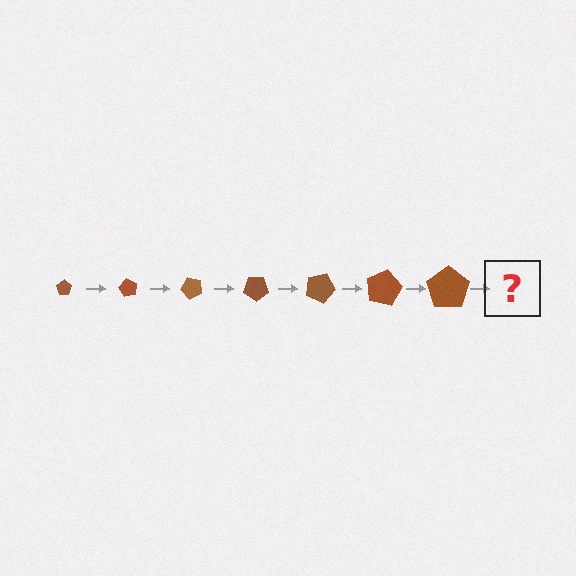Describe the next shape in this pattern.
It should be a pentagon, larger than the previous one and rotated 420 degrees from the start.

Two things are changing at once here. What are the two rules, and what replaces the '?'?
The two rules are that the pentagon grows larger each step and it rotates 60 degrees each step. The '?' should be a pentagon, larger than the previous one and rotated 420 degrees from the start.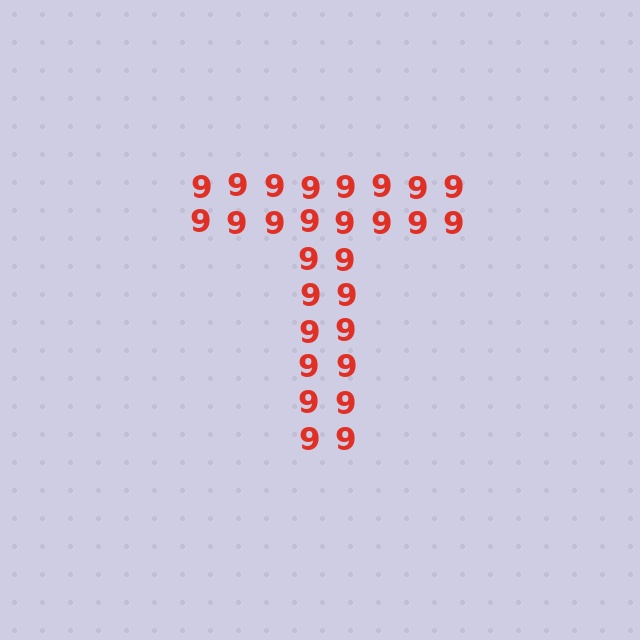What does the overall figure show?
The overall figure shows the letter T.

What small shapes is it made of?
It is made of small digit 9's.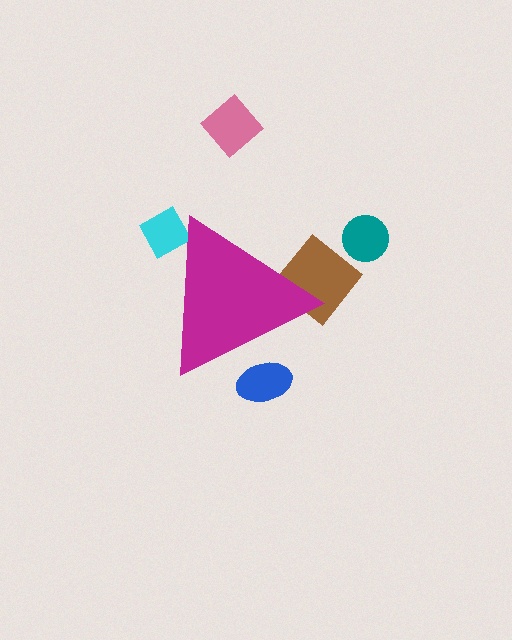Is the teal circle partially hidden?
No, the teal circle is fully visible.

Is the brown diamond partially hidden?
Yes, the brown diamond is partially hidden behind the magenta triangle.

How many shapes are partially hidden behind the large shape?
3 shapes are partially hidden.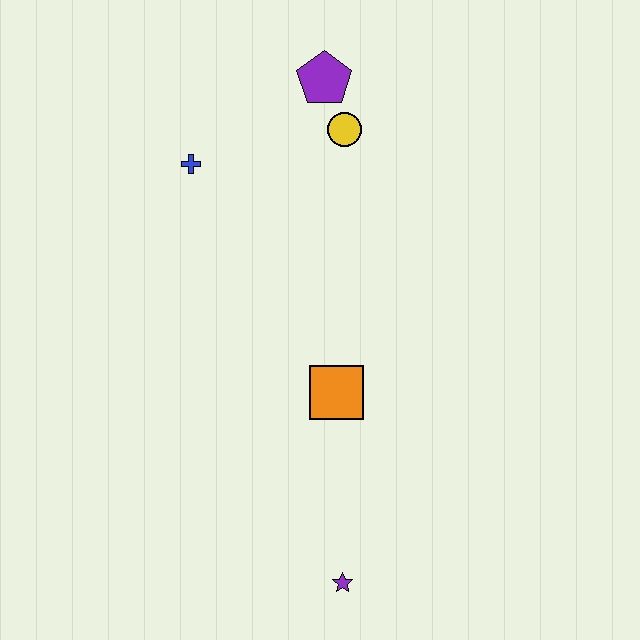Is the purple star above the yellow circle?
No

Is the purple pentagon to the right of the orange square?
No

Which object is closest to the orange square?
The purple star is closest to the orange square.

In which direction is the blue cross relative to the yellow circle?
The blue cross is to the left of the yellow circle.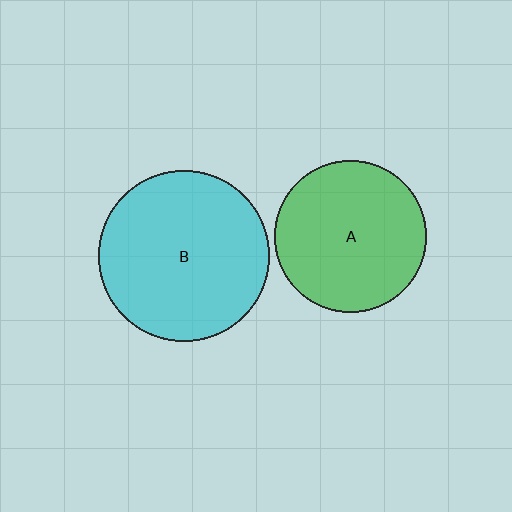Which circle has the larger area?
Circle B (cyan).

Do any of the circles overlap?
No, none of the circles overlap.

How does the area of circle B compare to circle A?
Approximately 1.3 times.